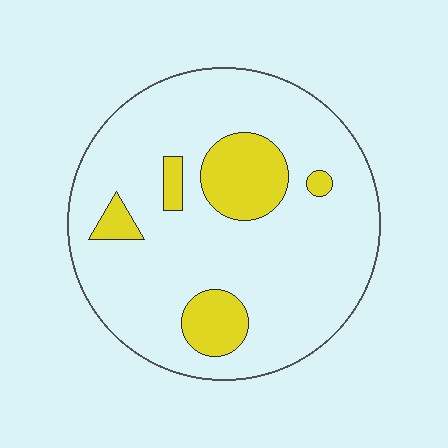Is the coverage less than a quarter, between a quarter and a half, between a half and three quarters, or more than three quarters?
Less than a quarter.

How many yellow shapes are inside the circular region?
5.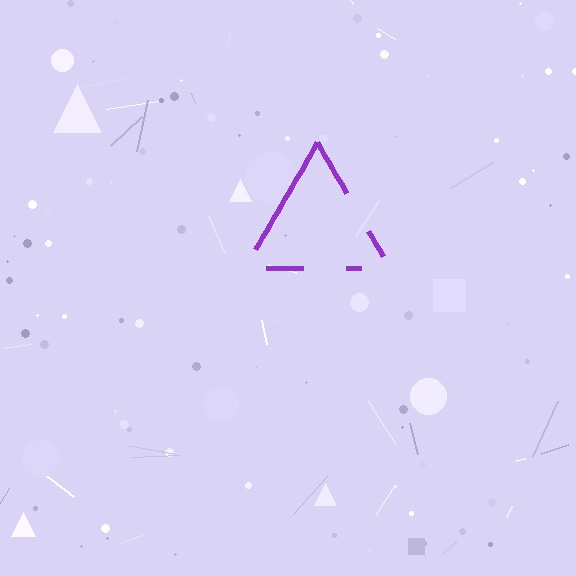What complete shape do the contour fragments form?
The contour fragments form a triangle.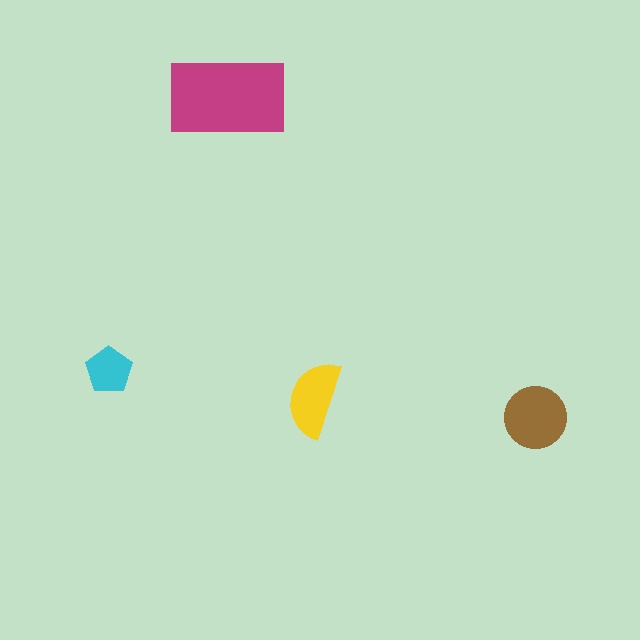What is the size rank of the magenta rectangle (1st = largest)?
1st.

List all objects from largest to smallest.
The magenta rectangle, the brown circle, the yellow semicircle, the cyan pentagon.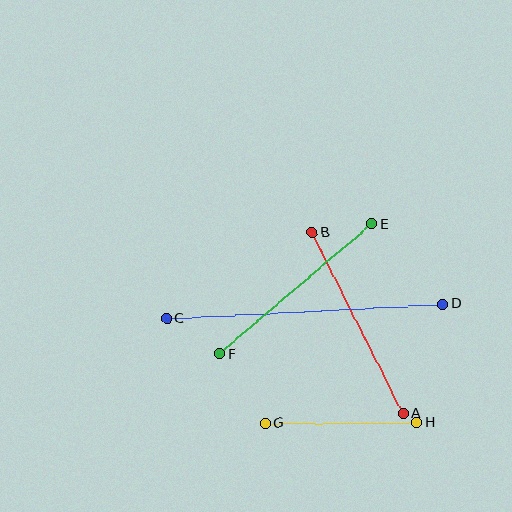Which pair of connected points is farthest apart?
Points C and D are farthest apart.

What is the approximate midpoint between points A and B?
The midpoint is at approximately (358, 323) pixels.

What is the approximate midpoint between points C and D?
The midpoint is at approximately (305, 311) pixels.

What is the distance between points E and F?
The distance is approximately 200 pixels.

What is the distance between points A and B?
The distance is approximately 202 pixels.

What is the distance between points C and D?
The distance is approximately 276 pixels.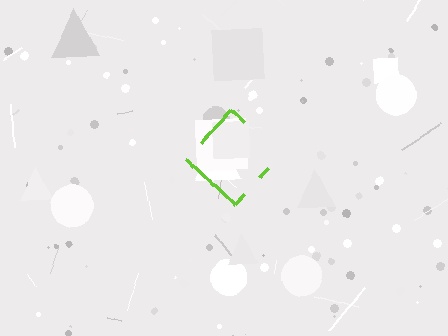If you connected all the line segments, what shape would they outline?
They would outline a diamond.